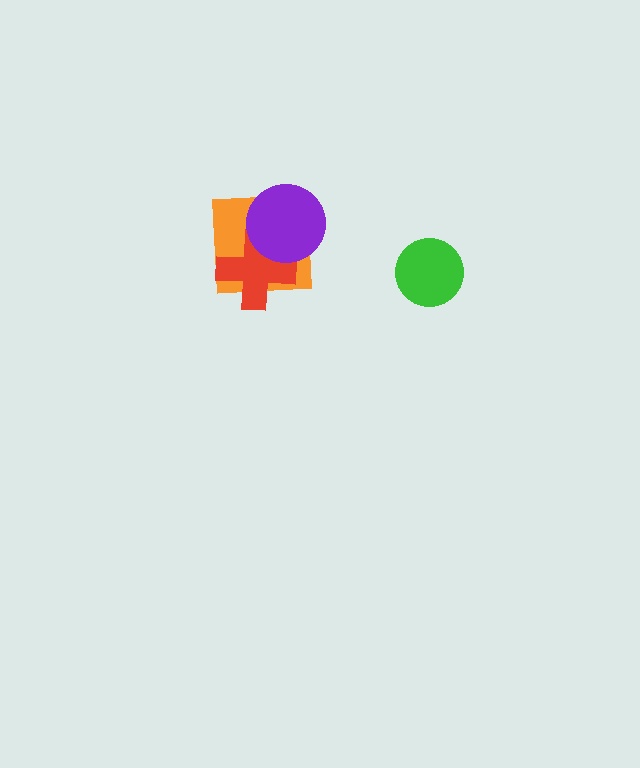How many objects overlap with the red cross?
2 objects overlap with the red cross.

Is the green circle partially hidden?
No, no other shape covers it.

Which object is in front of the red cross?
The purple circle is in front of the red cross.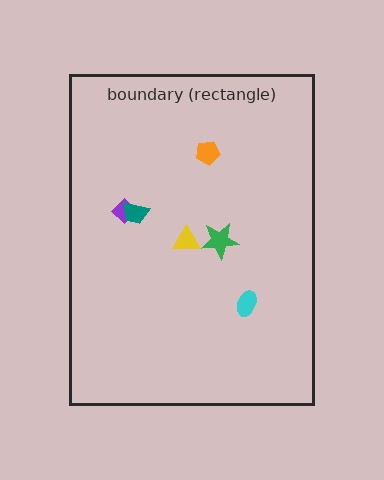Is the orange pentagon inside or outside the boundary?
Inside.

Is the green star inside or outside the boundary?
Inside.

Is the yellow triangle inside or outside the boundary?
Inside.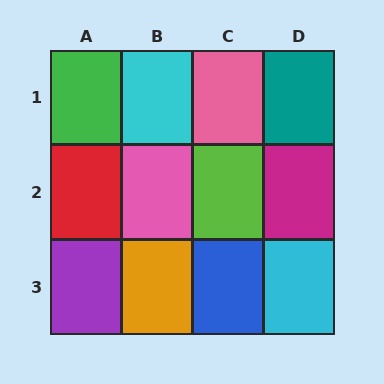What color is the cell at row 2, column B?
Pink.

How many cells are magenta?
1 cell is magenta.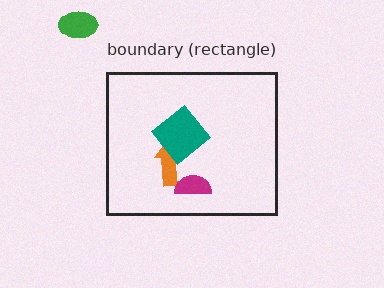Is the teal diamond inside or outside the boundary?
Inside.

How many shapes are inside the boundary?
3 inside, 1 outside.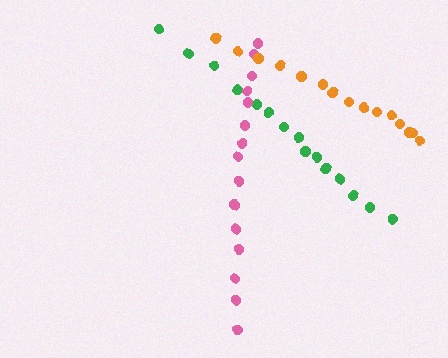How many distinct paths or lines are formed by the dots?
There are 3 distinct paths.